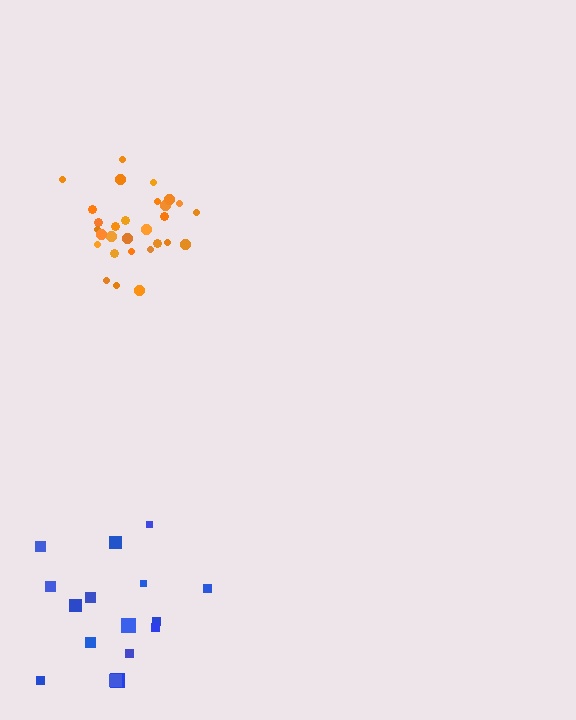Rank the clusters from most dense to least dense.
orange, blue.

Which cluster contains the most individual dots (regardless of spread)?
Orange (29).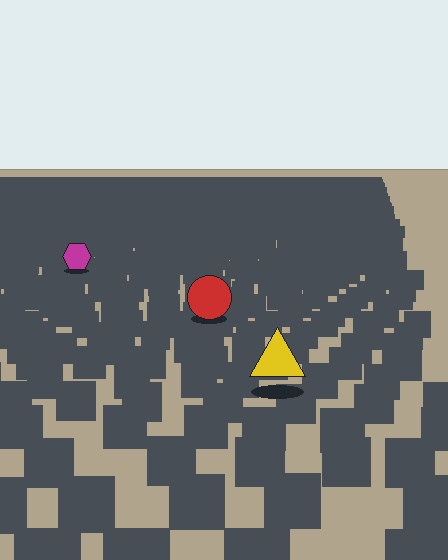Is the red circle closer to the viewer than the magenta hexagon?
Yes. The red circle is closer — you can tell from the texture gradient: the ground texture is coarser near it.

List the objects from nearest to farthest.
From nearest to farthest: the yellow triangle, the red circle, the magenta hexagon.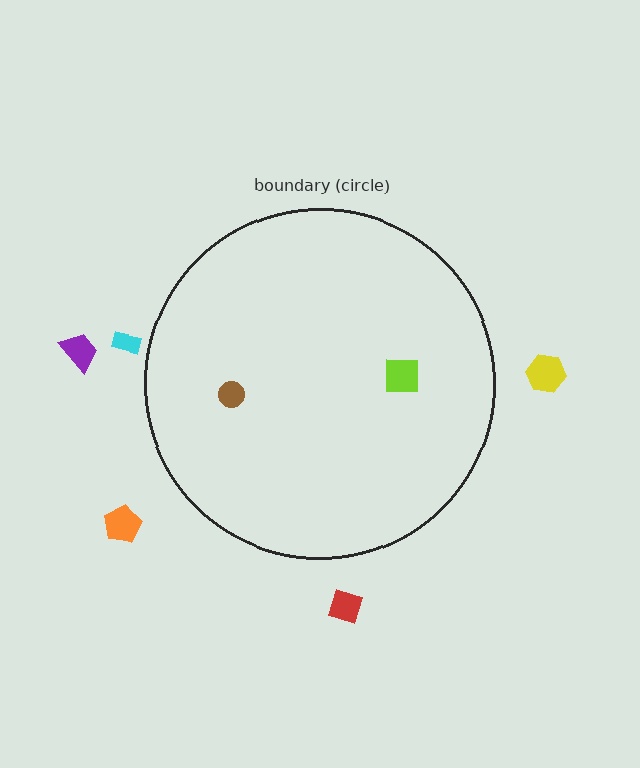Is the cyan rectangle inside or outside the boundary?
Outside.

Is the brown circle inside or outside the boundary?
Inside.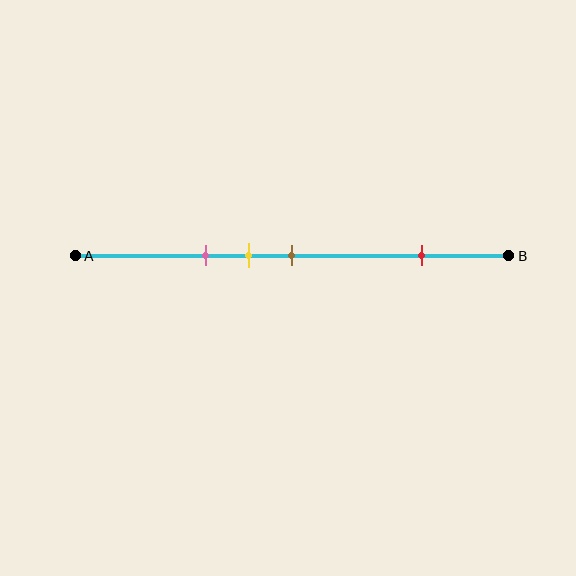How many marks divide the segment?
There are 4 marks dividing the segment.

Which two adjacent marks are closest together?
The yellow and brown marks are the closest adjacent pair.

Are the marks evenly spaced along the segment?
No, the marks are not evenly spaced.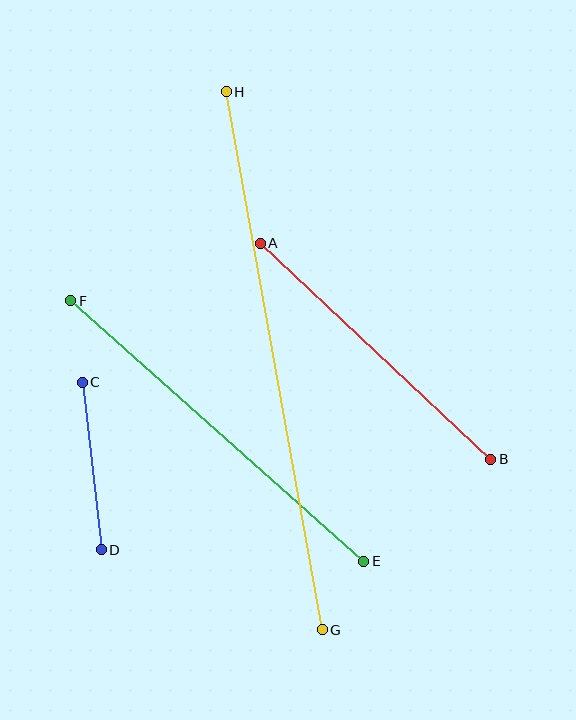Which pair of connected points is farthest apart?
Points G and H are farthest apart.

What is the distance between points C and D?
The distance is approximately 169 pixels.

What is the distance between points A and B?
The distance is approximately 316 pixels.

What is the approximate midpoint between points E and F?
The midpoint is at approximately (217, 431) pixels.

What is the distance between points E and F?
The distance is approximately 392 pixels.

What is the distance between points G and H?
The distance is approximately 546 pixels.